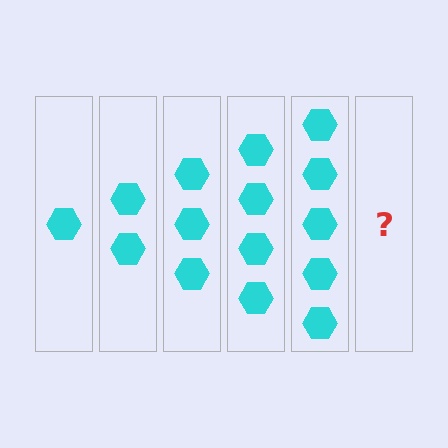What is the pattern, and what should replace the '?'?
The pattern is that each step adds one more hexagon. The '?' should be 6 hexagons.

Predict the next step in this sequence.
The next step is 6 hexagons.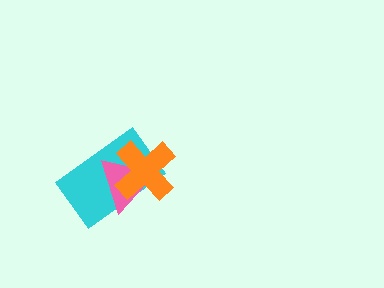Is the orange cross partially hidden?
No, no other shape covers it.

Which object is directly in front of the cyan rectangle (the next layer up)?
The pink triangle is directly in front of the cyan rectangle.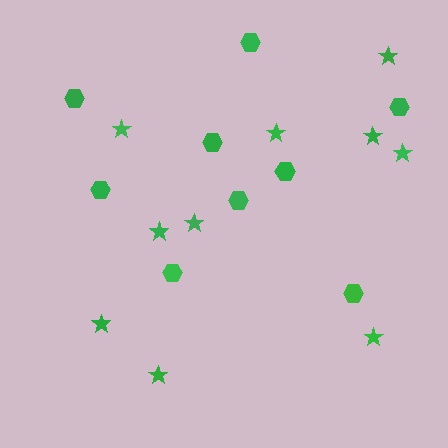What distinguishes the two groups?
There are 2 groups: one group of hexagons (9) and one group of stars (10).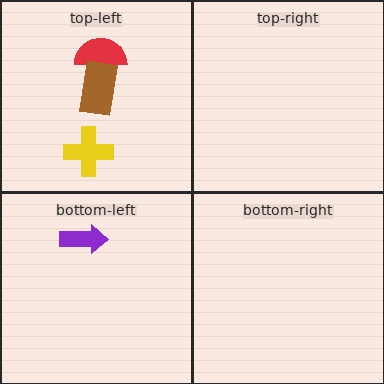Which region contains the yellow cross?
The top-left region.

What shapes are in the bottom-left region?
The purple arrow.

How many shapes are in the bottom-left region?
1.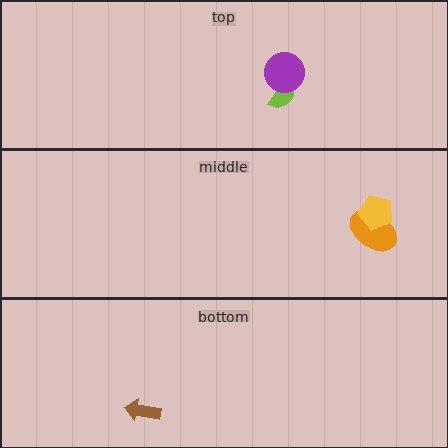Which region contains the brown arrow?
The bottom region.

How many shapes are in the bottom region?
1.